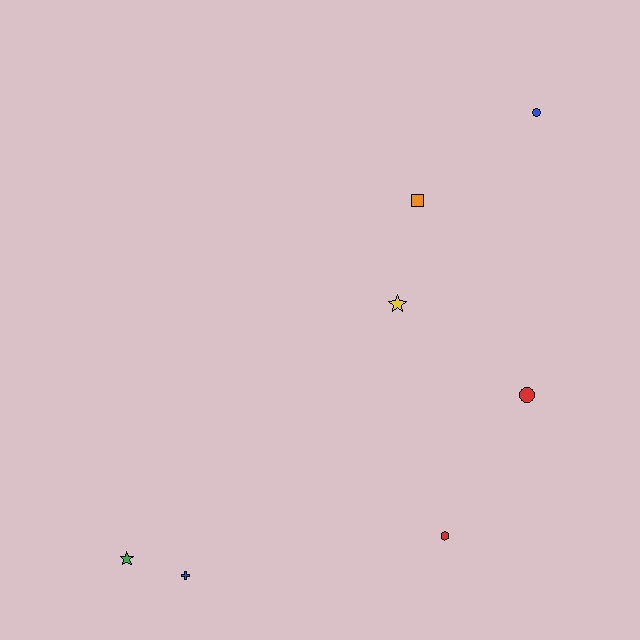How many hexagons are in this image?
There is 1 hexagon.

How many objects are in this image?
There are 7 objects.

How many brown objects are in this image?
There are no brown objects.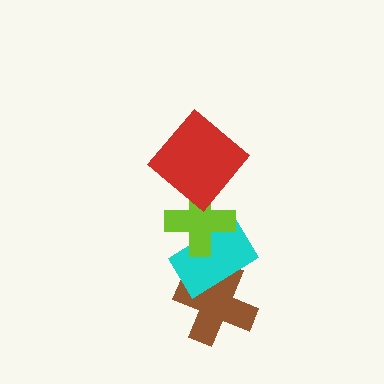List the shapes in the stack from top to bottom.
From top to bottom: the red diamond, the lime cross, the cyan rectangle, the brown cross.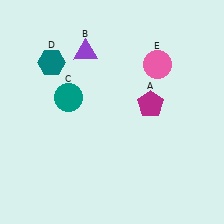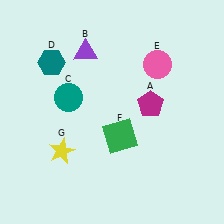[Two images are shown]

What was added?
A green square (F), a yellow star (G) were added in Image 2.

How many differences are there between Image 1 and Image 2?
There are 2 differences between the two images.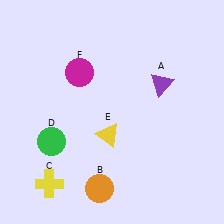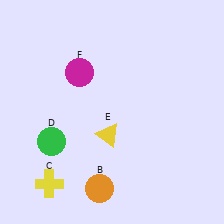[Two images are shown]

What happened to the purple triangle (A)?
The purple triangle (A) was removed in Image 2. It was in the top-right area of Image 1.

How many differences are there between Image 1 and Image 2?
There is 1 difference between the two images.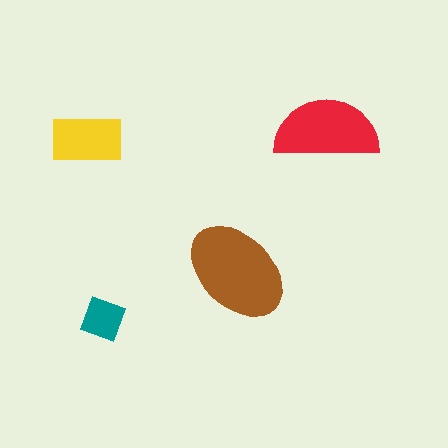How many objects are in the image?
There are 4 objects in the image.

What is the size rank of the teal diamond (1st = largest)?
4th.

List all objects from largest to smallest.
The brown ellipse, the red semicircle, the yellow rectangle, the teal diamond.